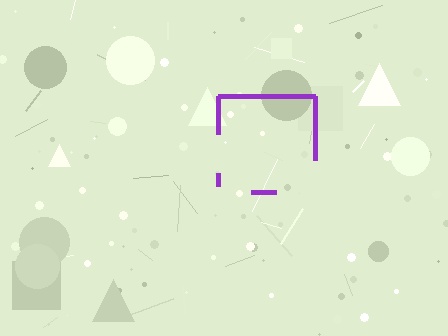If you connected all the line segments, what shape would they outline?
They would outline a square.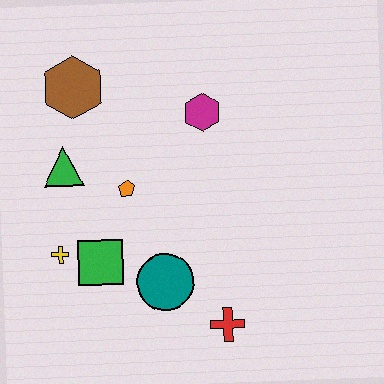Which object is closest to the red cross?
The teal circle is closest to the red cross.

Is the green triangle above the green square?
Yes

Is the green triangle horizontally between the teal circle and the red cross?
No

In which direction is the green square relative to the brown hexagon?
The green square is below the brown hexagon.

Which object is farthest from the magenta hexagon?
The red cross is farthest from the magenta hexagon.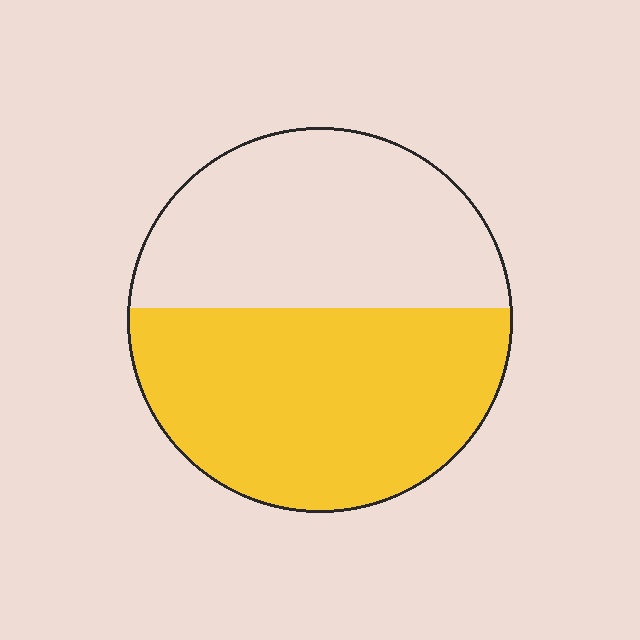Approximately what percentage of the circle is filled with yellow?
Approximately 55%.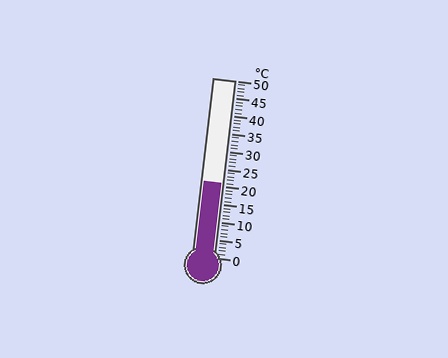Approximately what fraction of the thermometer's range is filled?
The thermometer is filled to approximately 40% of its range.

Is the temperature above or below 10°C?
The temperature is above 10°C.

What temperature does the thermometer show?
The thermometer shows approximately 21°C.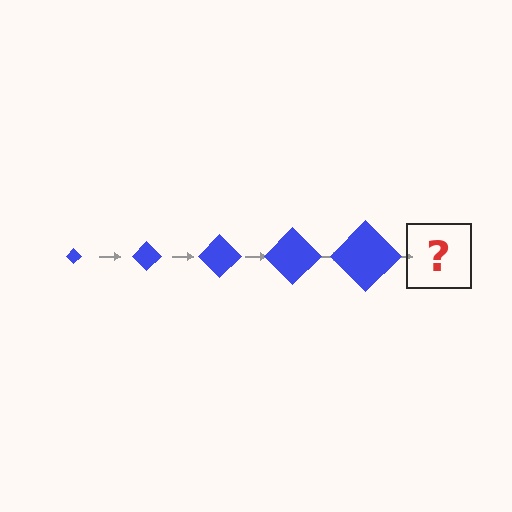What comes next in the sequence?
The next element should be a blue diamond, larger than the previous one.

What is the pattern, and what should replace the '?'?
The pattern is that the diamond gets progressively larger each step. The '?' should be a blue diamond, larger than the previous one.